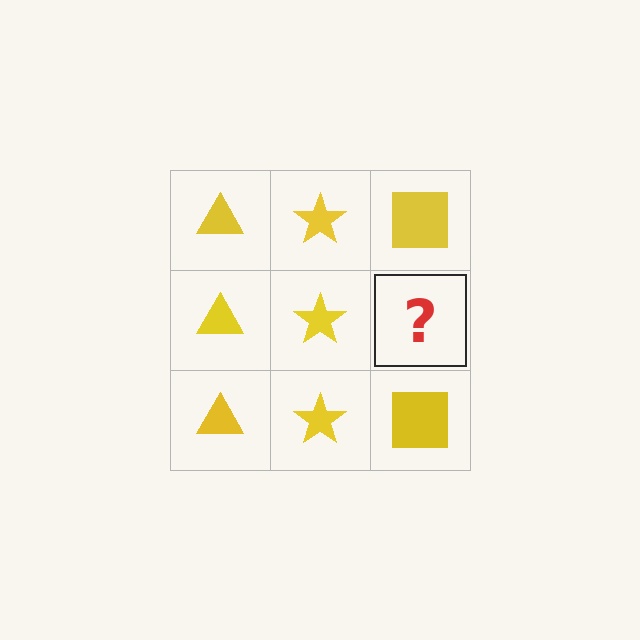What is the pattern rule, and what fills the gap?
The rule is that each column has a consistent shape. The gap should be filled with a yellow square.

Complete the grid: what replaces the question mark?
The question mark should be replaced with a yellow square.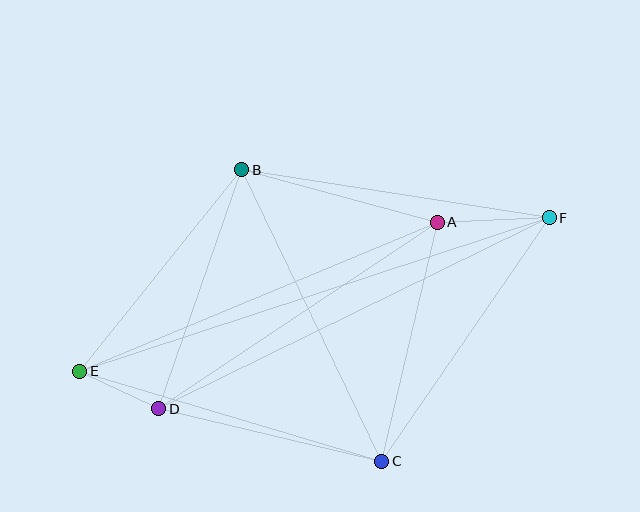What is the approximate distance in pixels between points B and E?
The distance between B and E is approximately 258 pixels.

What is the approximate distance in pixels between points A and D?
The distance between A and D is approximately 336 pixels.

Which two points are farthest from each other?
Points E and F are farthest from each other.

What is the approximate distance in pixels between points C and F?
The distance between C and F is approximately 296 pixels.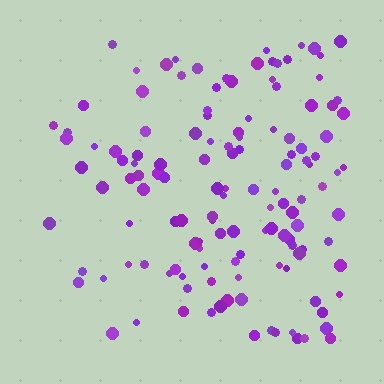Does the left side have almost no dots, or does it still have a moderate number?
Still a moderate number, just noticeably fewer than the right.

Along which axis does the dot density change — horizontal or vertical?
Horizontal.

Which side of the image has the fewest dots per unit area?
The left.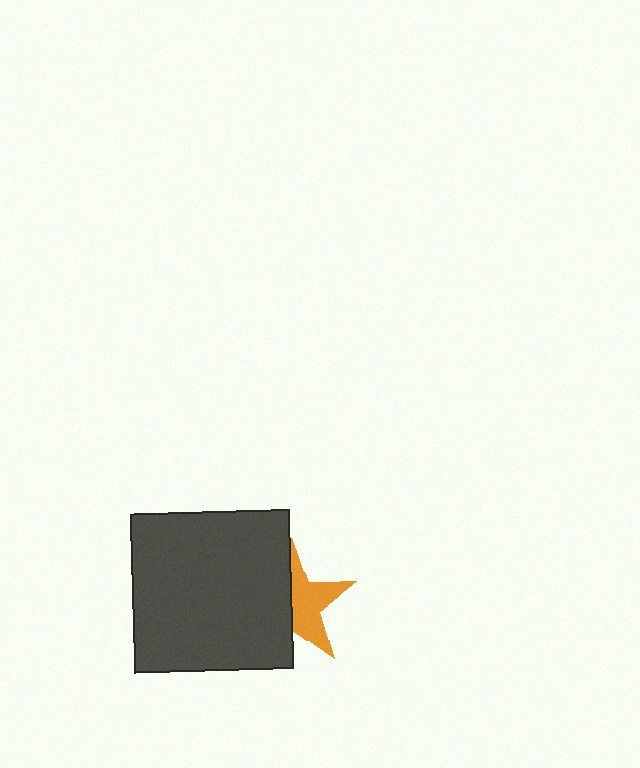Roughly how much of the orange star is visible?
About half of it is visible (roughly 52%).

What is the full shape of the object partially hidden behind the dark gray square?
The partially hidden object is an orange star.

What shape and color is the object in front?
The object in front is a dark gray square.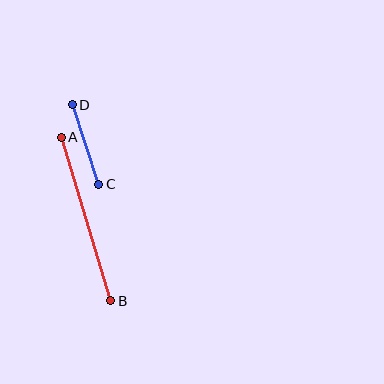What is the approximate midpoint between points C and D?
The midpoint is at approximately (86, 144) pixels.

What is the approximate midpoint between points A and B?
The midpoint is at approximately (86, 219) pixels.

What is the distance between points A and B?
The distance is approximately 171 pixels.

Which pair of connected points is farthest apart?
Points A and B are farthest apart.